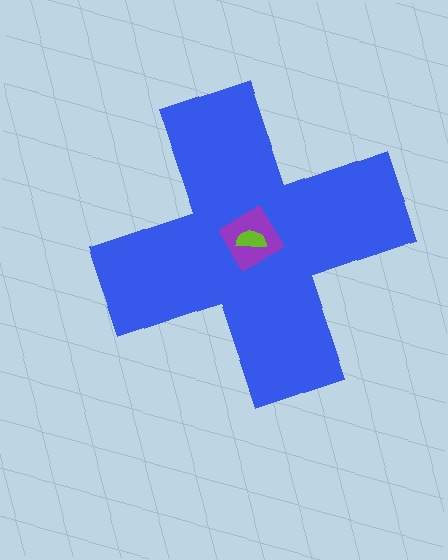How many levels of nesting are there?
3.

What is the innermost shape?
The lime semicircle.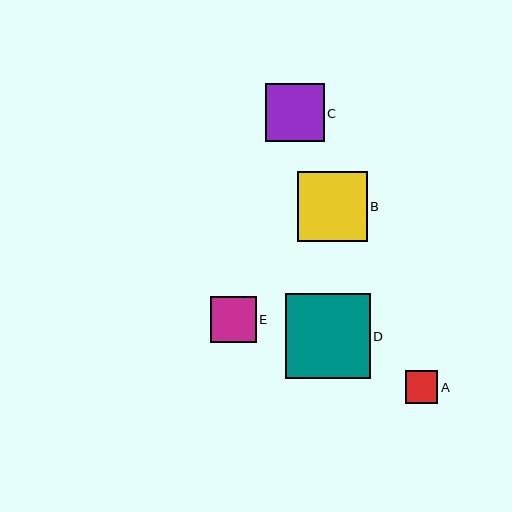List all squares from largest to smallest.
From largest to smallest: D, B, C, E, A.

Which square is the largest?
Square D is the largest with a size of approximately 85 pixels.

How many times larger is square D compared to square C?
Square D is approximately 1.5 times the size of square C.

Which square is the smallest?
Square A is the smallest with a size of approximately 33 pixels.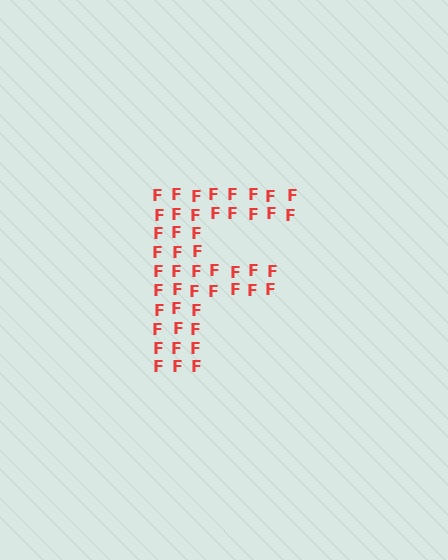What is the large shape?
The large shape is the letter F.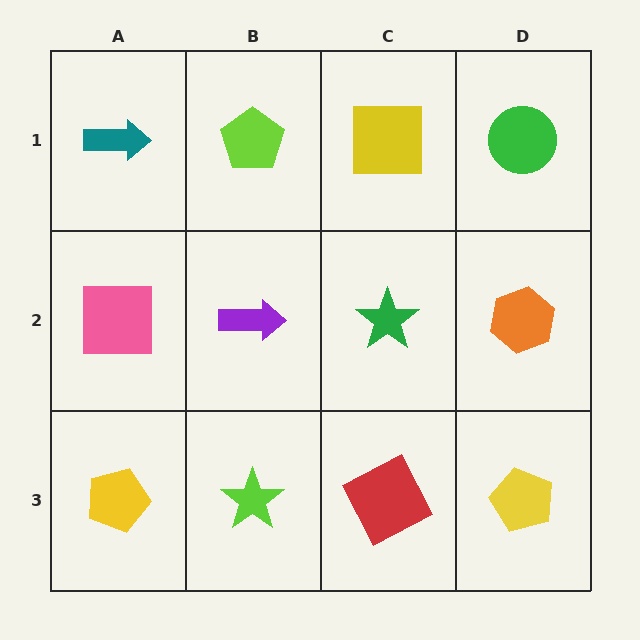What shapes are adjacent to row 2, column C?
A yellow square (row 1, column C), a red square (row 3, column C), a purple arrow (row 2, column B), an orange hexagon (row 2, column D).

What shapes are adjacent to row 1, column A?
A pink square (row 2, column A), a lime pentagon (row 1, column B).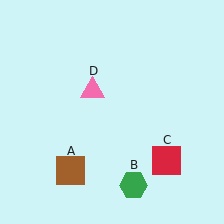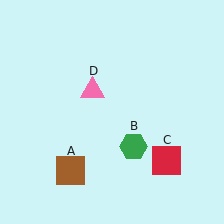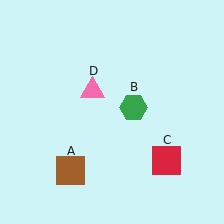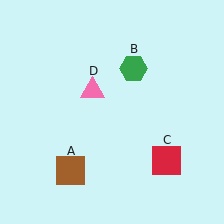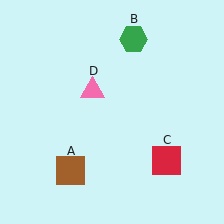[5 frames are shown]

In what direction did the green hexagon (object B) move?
The green hexagon (object B) moved up.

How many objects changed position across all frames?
1 object changed position: green hexagon (object B).